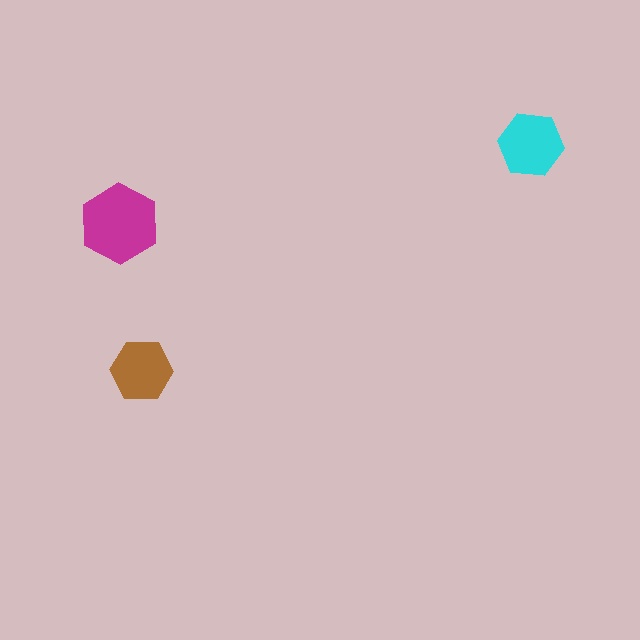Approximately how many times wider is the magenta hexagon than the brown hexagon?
About 1.5 times wider.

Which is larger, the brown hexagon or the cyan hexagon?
The cyan one.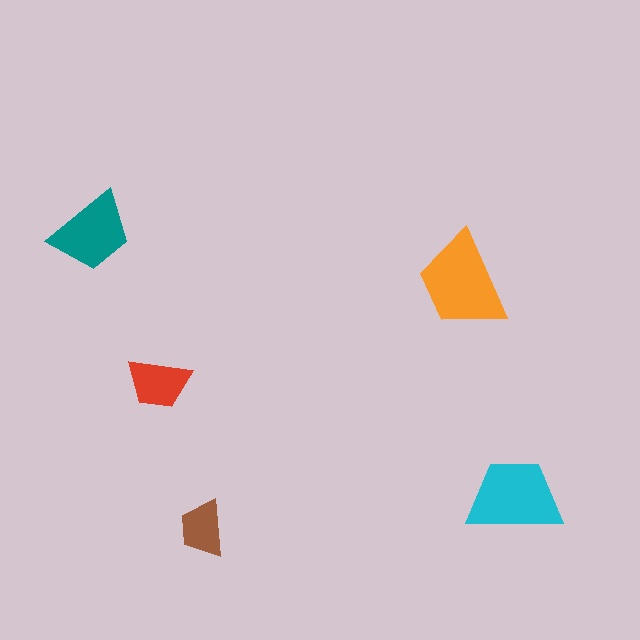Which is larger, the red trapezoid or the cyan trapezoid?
The cyan one.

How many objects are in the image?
There are 5 objects in the image.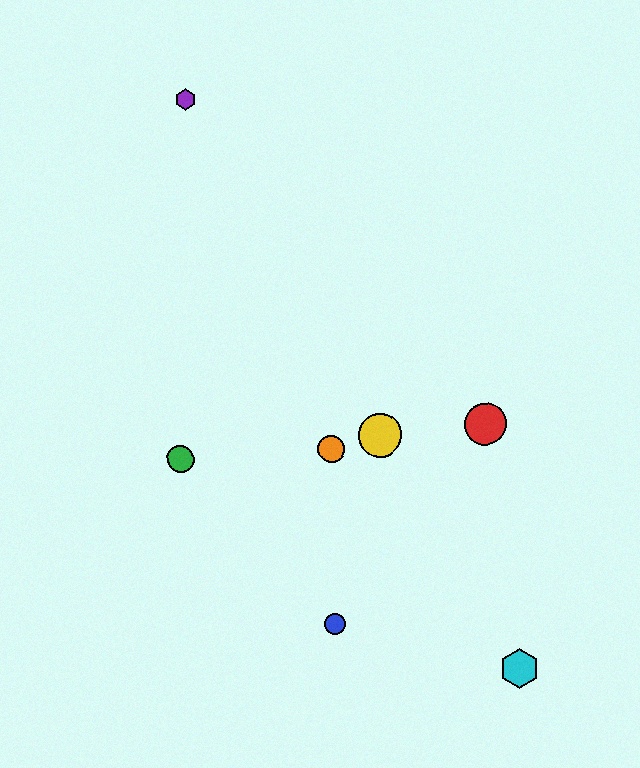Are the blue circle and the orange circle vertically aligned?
Yes, both are at x≈335.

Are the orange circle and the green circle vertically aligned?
No, the orange circle is at x≈332 and the green circle is at x≈181.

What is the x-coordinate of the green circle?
The green circle is at x≈181.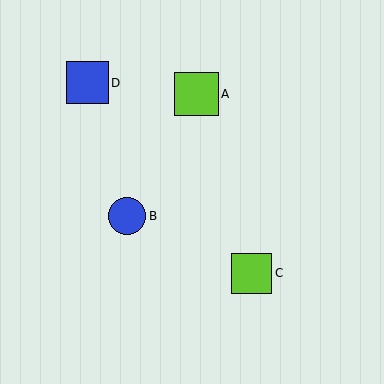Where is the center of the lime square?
The center of the lime square is at (252, 273).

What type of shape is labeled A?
Shape A is a lime square.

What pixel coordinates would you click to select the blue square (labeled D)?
Click at (87, 83) to select the blue square D.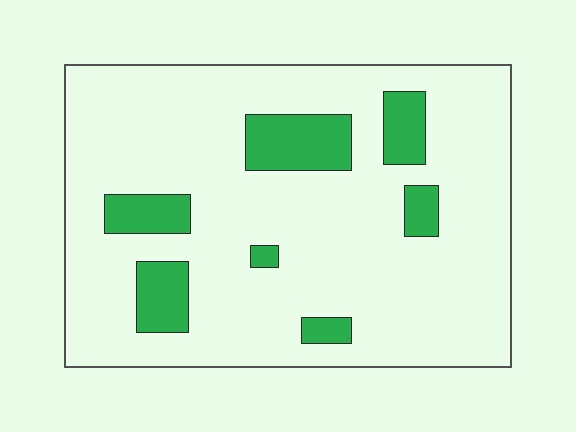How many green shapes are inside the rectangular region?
7.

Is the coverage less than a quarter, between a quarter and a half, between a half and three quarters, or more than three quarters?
Less than a quarter.